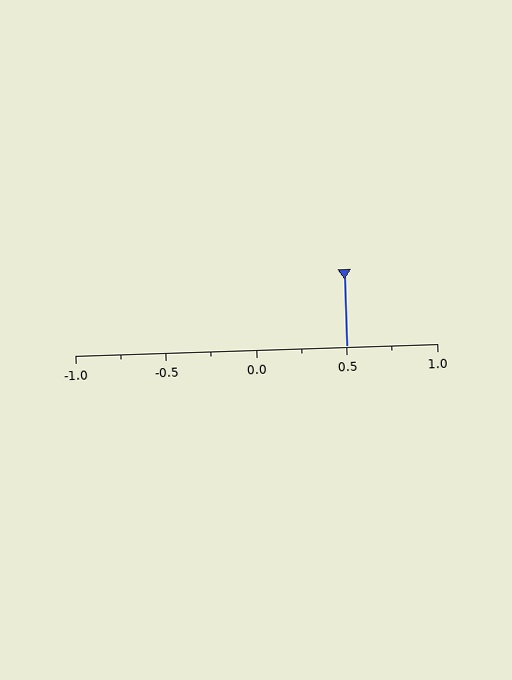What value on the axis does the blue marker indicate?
The marker indicates approximately 0.5.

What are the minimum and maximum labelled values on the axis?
The axis runs from -1.0 to 1.0.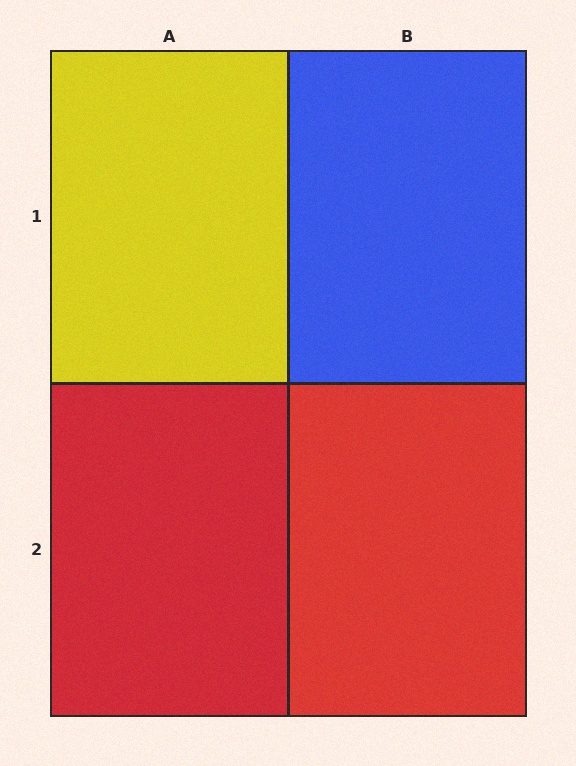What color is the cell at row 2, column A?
Red.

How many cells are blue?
1 cell is blue.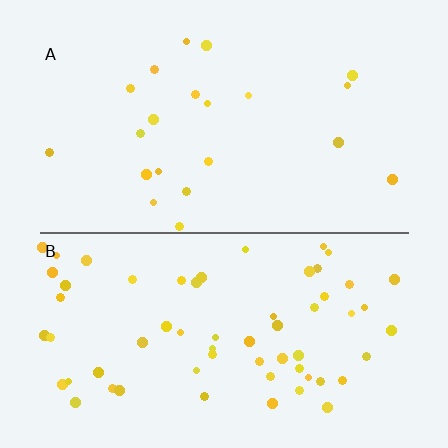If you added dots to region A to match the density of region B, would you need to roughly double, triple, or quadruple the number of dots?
Approximately triple.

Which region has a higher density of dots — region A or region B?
B (the bottom).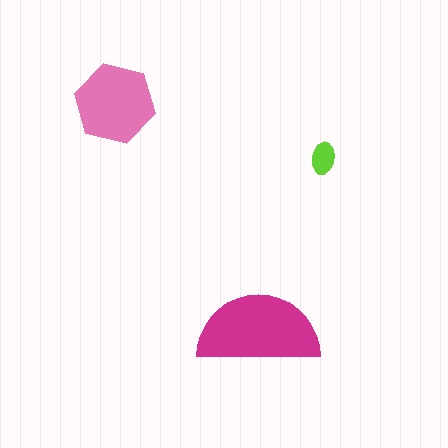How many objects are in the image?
There are 3 objects in the image.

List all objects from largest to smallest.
The magenta semicircle, the pink hexagon, the lime ellipse.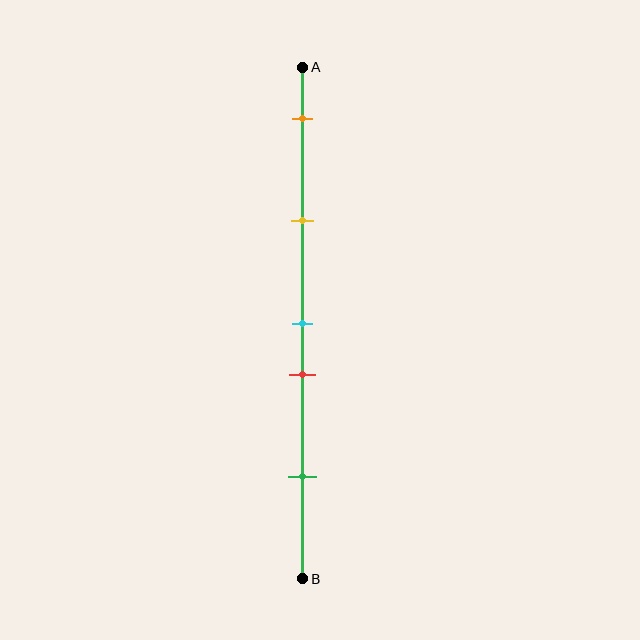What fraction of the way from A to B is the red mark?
The red mark is approximately 60% (0.6) of the way from A to B.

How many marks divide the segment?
There are 5 marks dividing the segment.